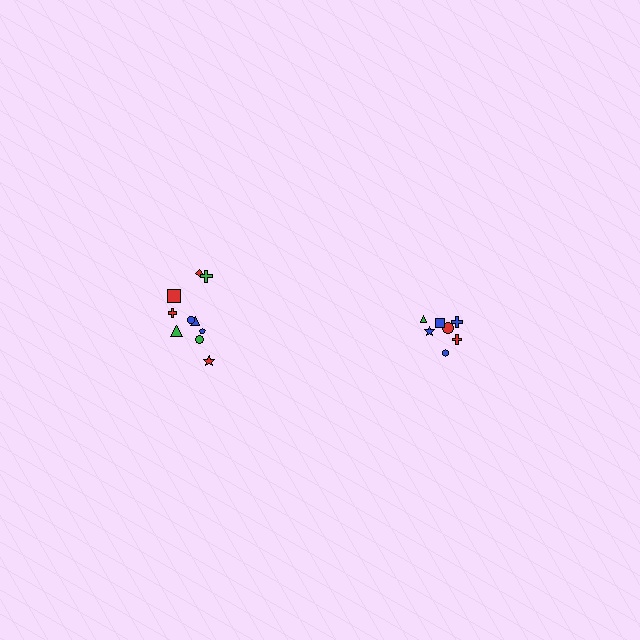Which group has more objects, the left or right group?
The left group.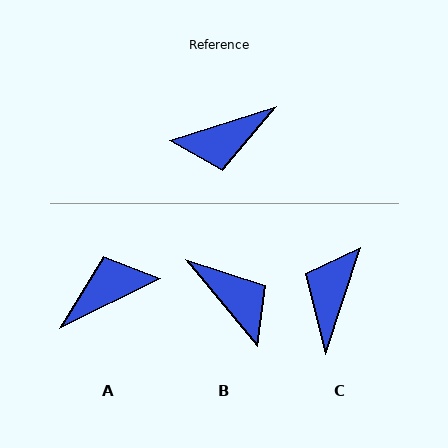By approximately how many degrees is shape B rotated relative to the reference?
Approximately 112 degrees counter-clockwise.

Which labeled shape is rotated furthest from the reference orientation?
A, about 171 degrees away.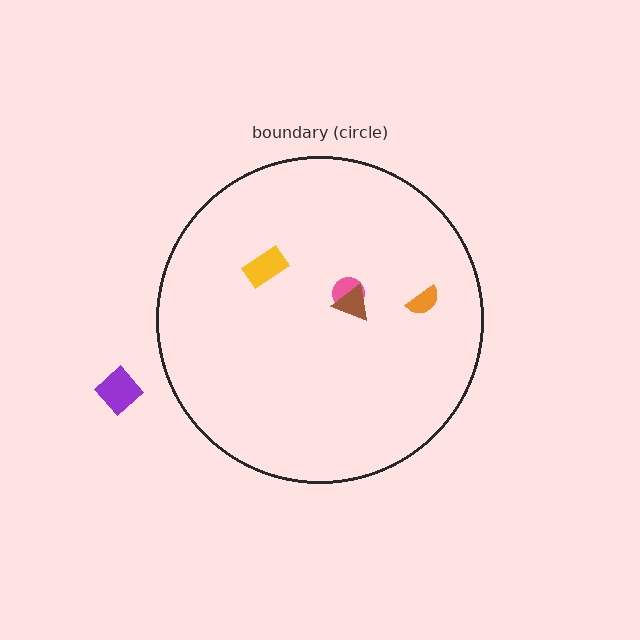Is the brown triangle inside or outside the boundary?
Inside.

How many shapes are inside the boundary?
4 inside, 1 outside.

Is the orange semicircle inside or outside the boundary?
Inside.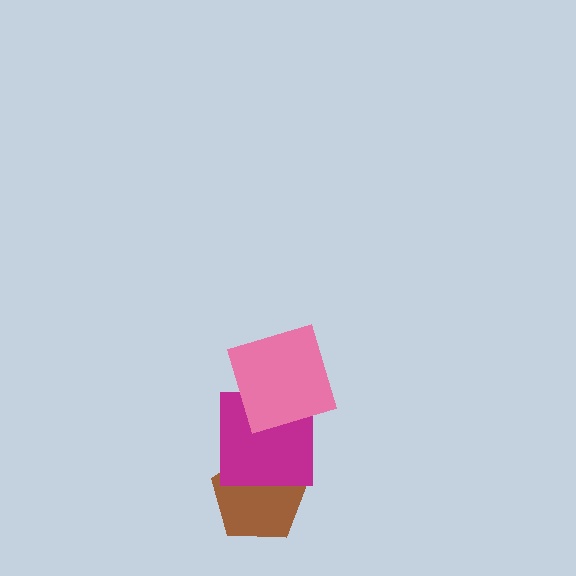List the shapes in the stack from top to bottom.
From top to bottom: the pink square, the magenta square, the brown pentagon.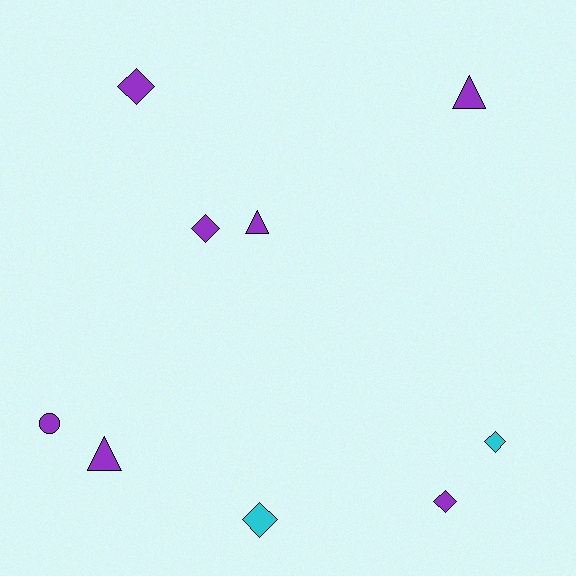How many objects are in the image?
There are 9 objects.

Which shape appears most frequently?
Diamond, with 5 objects.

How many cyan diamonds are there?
There are 2 cyan diamonds.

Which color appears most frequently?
Purple, with 7 objects.